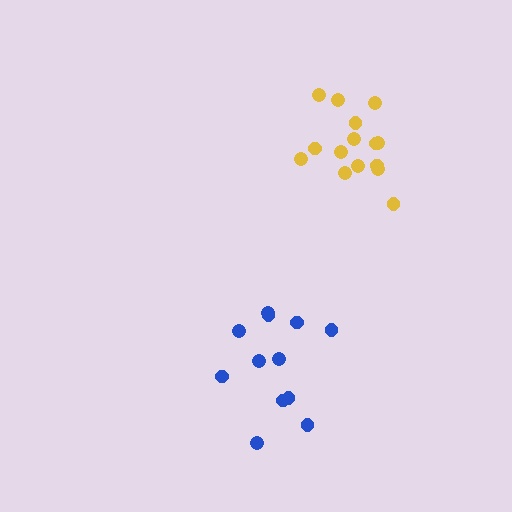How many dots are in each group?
Group 1: 15 dots, Group 2: 12 dots (27 total).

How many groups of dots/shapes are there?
There are 2 groups.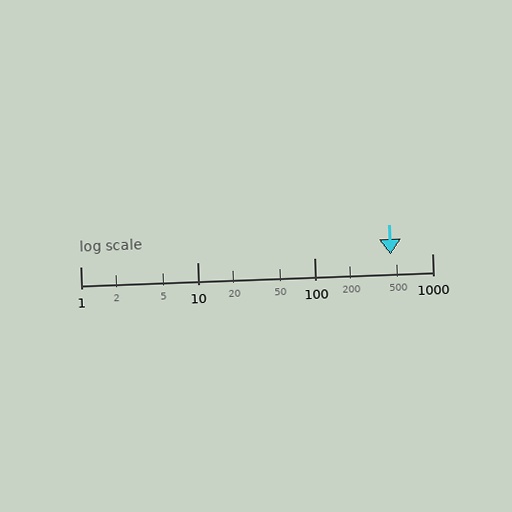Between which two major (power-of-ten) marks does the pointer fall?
The pointer is between 100 and 1000.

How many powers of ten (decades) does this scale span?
The scale spans 3 decades, from 1 to 1000.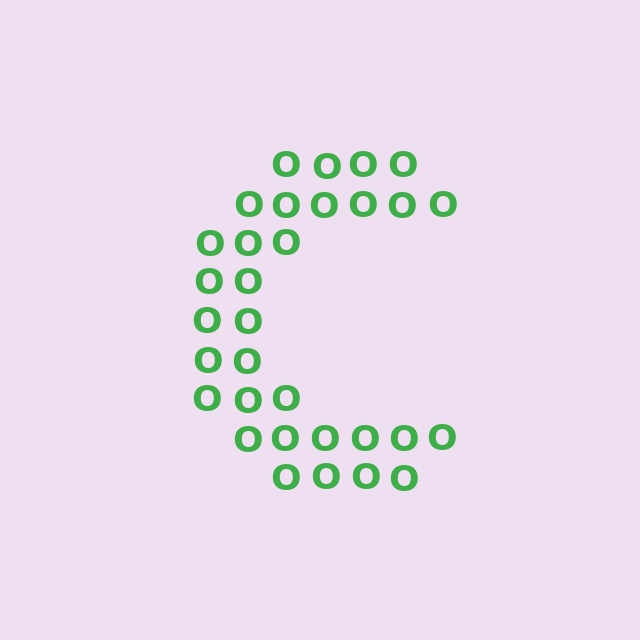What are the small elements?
The small elements are letter O's.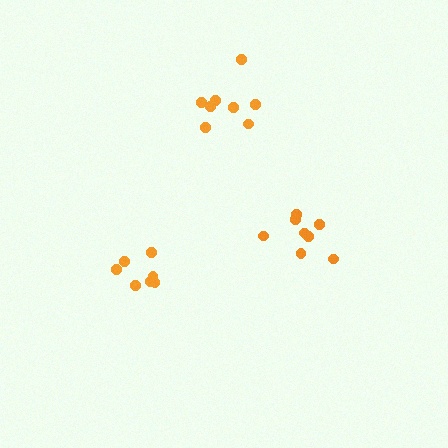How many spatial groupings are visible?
There are 3 spatial groupings.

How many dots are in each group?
Group 1: 8 dots, Group 2: 8 dots, Group 3: 7 dots (23 total).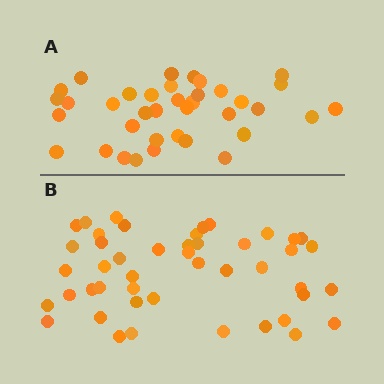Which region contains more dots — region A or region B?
Region B (the bottom region) has more dots.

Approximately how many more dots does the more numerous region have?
Region B has roughly 8 or so more dots than region A.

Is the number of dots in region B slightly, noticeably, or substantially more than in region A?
Region B has only slightly more — the two regions are fairly close. The ratio is roughly 1.2 to 1.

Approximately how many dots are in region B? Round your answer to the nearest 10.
About 50 dots. (The exact count is 46, which rounds to 50.)